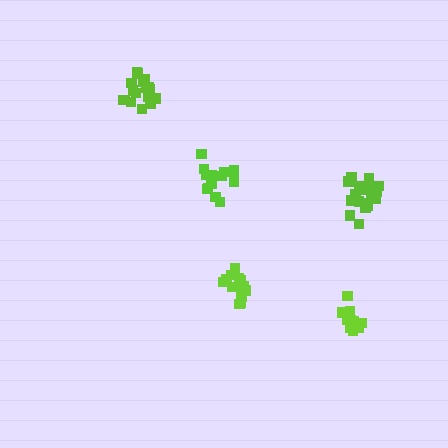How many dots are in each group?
Group 1: 18 dots, Group 2: 13 dots, Group 3: 16 dots, Group 4: 17 dots, Group 5: 14 dots (78 total).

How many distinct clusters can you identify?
There are 5 distinct clusters.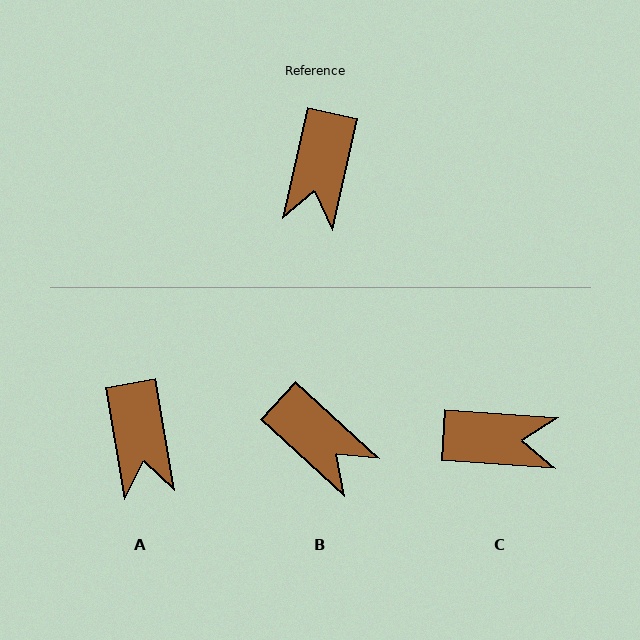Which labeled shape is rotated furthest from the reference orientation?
C, about 99 degrees away.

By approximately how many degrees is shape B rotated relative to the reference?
Approximately 60 degrees counter-clockwise.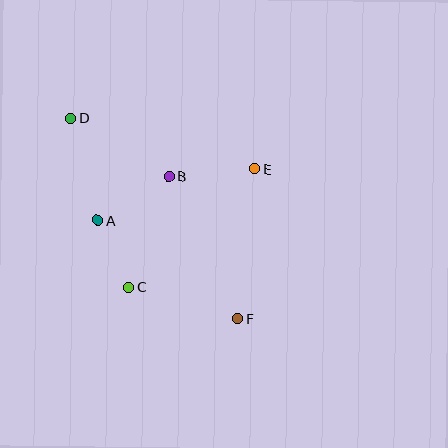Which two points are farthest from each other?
Points D and F are farthest from each other.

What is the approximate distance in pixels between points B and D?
The distance between B and D is approximately 114 pixels.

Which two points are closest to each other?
Points A and C are closest to each other.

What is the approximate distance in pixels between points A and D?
The distance between A and D is approximately 106 pixels.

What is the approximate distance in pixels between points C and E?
The distance between C and E is approximately 172 pixels.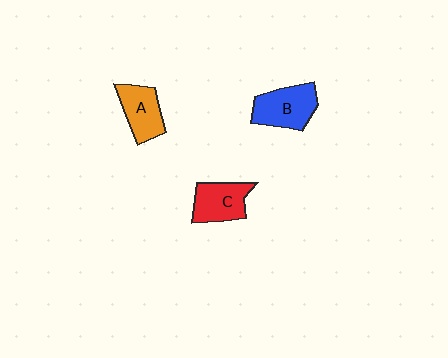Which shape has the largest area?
Shape B (blue).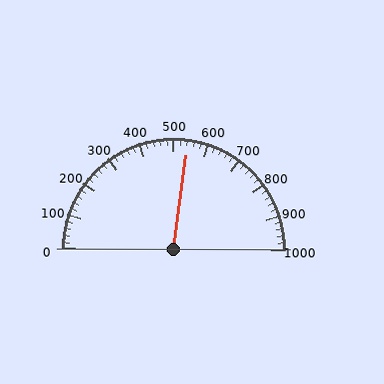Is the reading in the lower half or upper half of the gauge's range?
The reading is in the upper half of the range (0 to 1000).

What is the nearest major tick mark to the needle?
The nearest major tick mark is 500.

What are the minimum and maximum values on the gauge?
The gauge ranges from 0 to 1000.